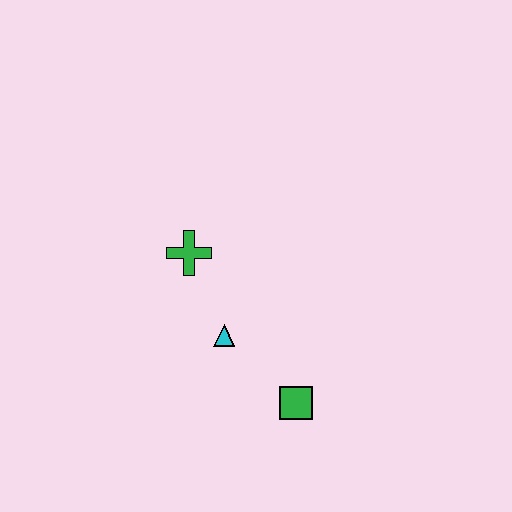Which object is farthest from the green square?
The green cross is farthest from the green square.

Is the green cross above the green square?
Yes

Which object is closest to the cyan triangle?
The green cross is closest to the cyan triangle.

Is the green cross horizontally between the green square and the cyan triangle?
No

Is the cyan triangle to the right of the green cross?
Yes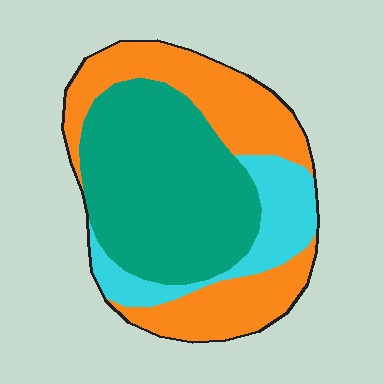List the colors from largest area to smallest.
From largest to smallest: teal, orange, cyan.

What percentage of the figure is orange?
Orange takes up about three eighths (3/8) of the figure.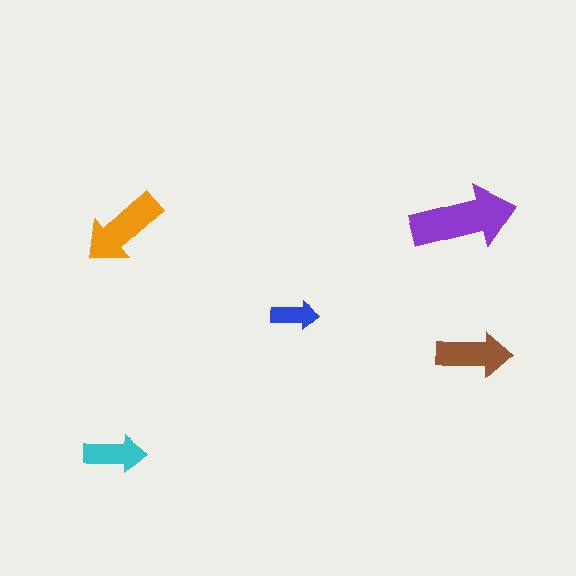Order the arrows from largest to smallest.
the purple one, the orange one, the brown one, the cyan one, the blue one.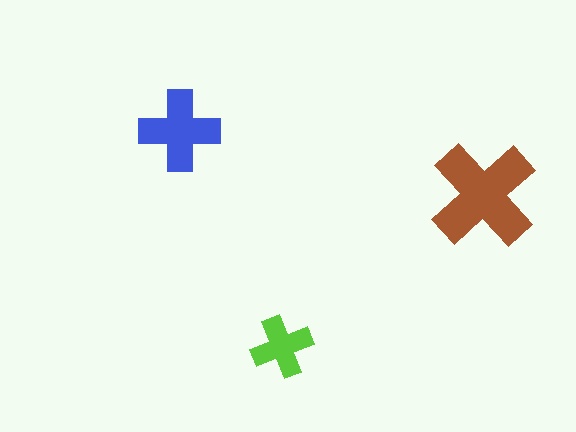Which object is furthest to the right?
The brown cross is rightmost.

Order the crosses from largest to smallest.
the brown one, the blue one, the lime one.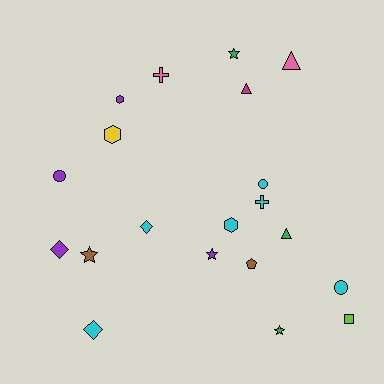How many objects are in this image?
There are 20 objects.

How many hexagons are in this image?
There are 3 hexagons.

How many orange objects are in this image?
There are no orange objects.